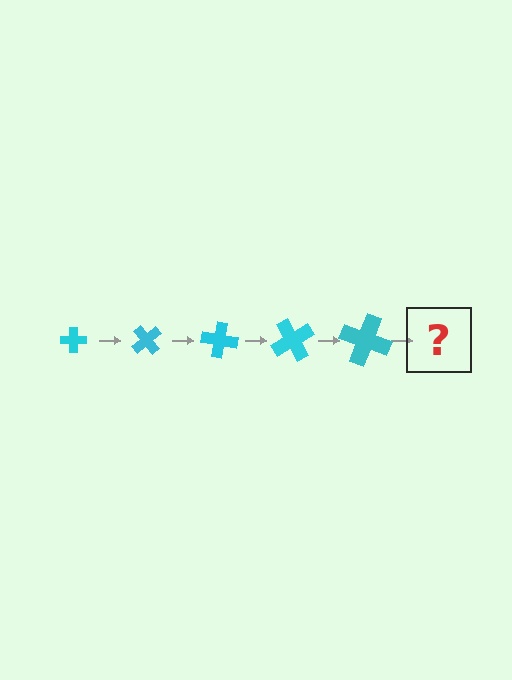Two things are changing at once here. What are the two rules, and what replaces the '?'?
The two rules are that the cross grows larger each step and it rotates 50 degrees each step. The '?' should be a cross, larger than the previous one and rotated 250 degrees from the start.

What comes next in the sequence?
The next element should be a cross, larger than the previous one and rotated 250 degrees from the start.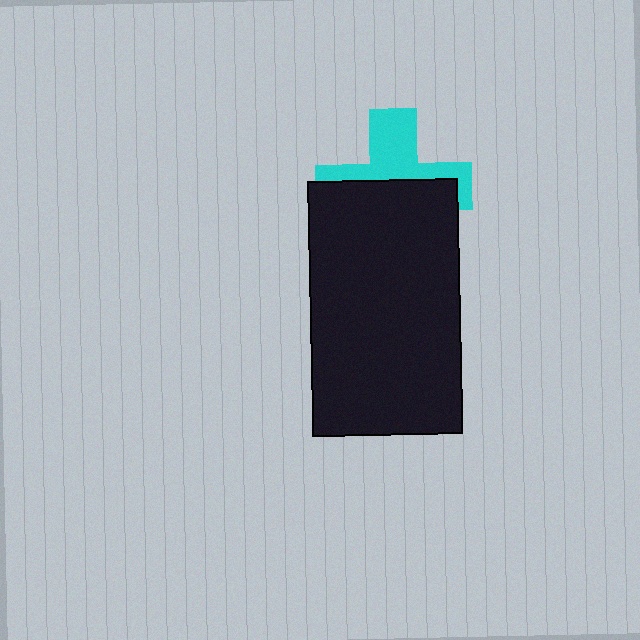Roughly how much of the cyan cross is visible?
A small part of it is visible (roughly 44%).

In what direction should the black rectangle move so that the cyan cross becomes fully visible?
The black rectangle should move down. That is the shortest direction to clear the overlap and leave the cyan cross fully visible.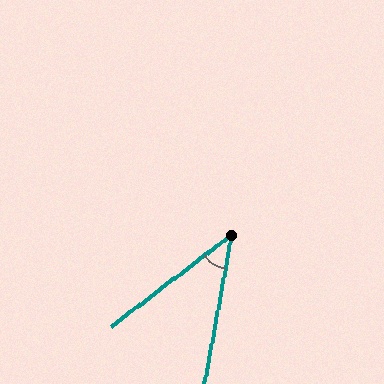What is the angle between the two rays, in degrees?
Approximately 42 degrees.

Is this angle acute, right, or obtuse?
It is acute.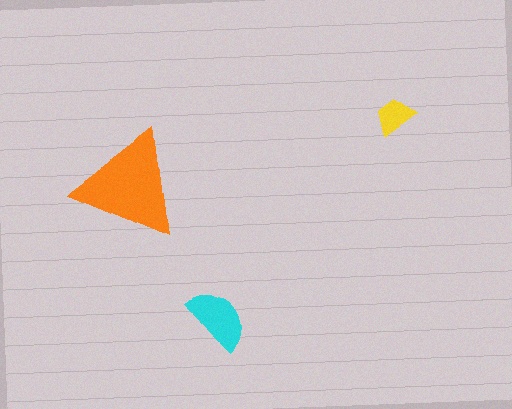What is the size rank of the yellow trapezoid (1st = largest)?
3rd.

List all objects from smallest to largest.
The yellow trapezoid, the cyan semicircle, the orange triangle.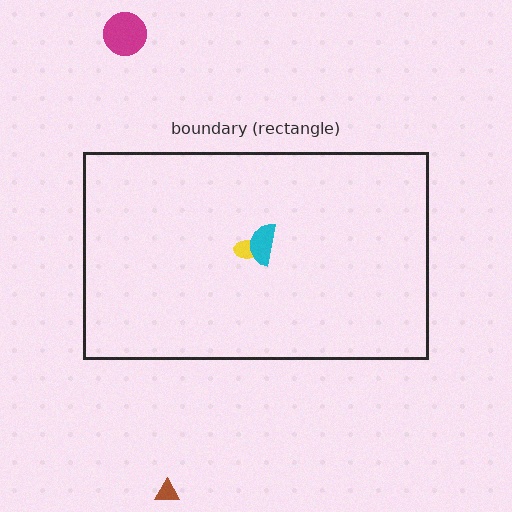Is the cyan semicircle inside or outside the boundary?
Inside.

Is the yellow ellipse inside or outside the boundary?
Inside.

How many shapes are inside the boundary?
2 inside, 2 outside.